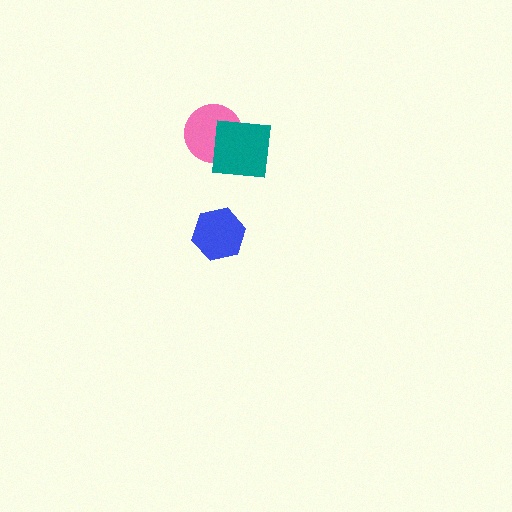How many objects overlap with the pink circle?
1 object overlaps with the pink circle.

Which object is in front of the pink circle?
The teal square is in front of the pink circle.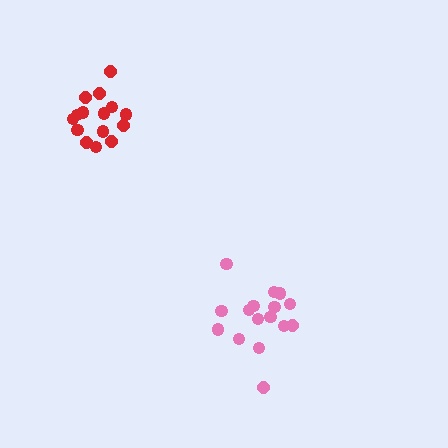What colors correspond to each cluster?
The clusters are colored: red, pink.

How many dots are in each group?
Group 1: 15 dots, Group 2: 16 dots (31 total).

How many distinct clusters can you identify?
There are 2 distinct clusters.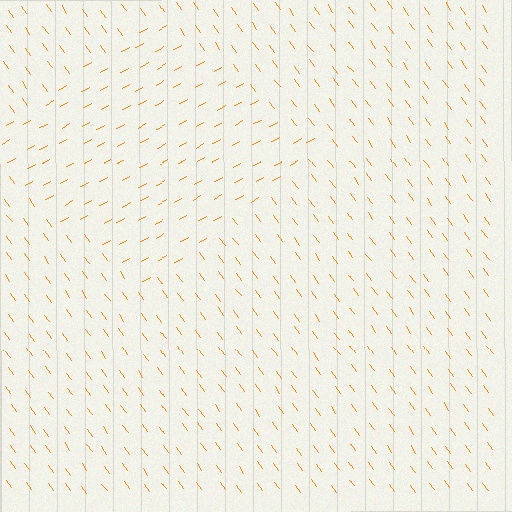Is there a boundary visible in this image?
Yes, there is a texture boundary formed by a change in line orientation.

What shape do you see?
I see a diamond.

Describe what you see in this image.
The image is filled with small orange line segments. A diamond region in the image has lines oriented differently from the surrounding lines, creating a visible texture boundary.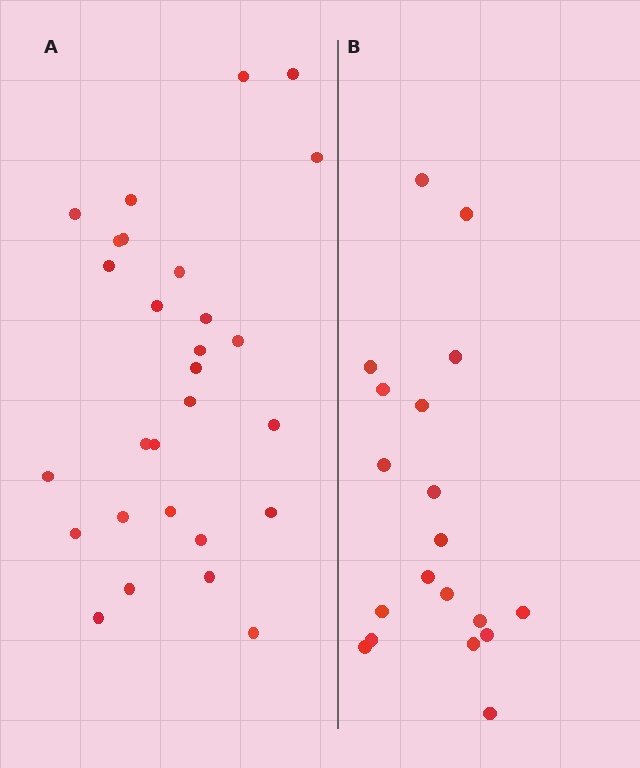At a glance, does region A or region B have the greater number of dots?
Region A (the left region) has more dots.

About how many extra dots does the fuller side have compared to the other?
Region A has roughly 8 or so more dots than region B.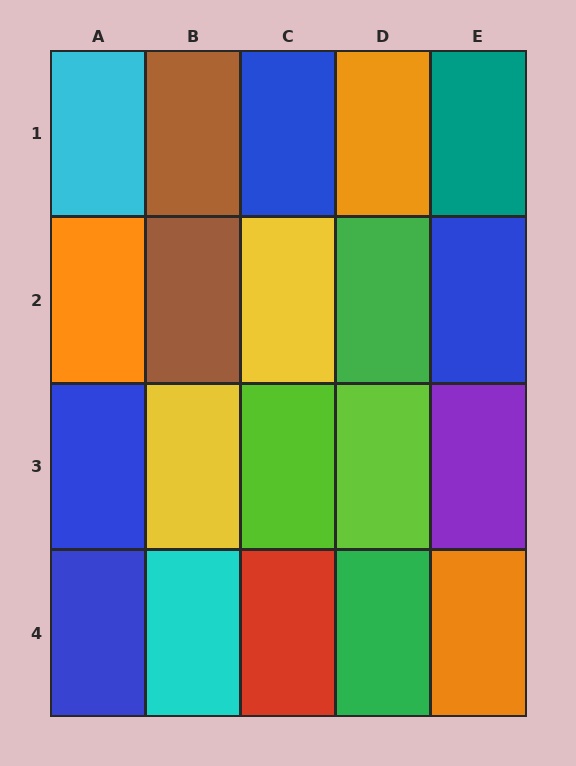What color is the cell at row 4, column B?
Cyan.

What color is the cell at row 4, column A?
Blue.